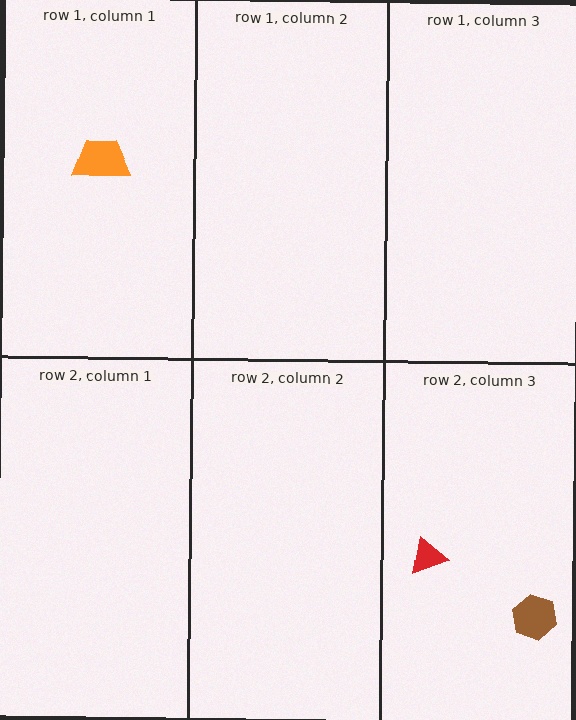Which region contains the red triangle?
The row 2, column 3 region.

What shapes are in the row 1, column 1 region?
The orange trapezoid.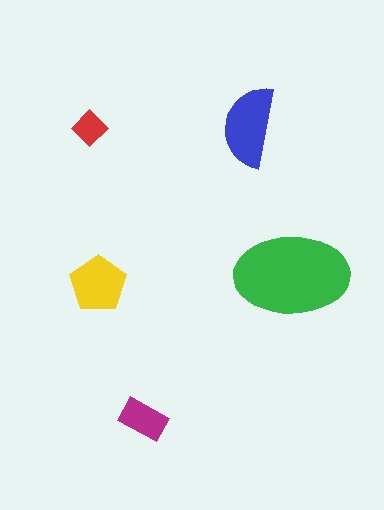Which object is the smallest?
The red diamond.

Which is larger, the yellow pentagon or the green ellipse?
The green ellipse.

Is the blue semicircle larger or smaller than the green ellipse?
Smaller.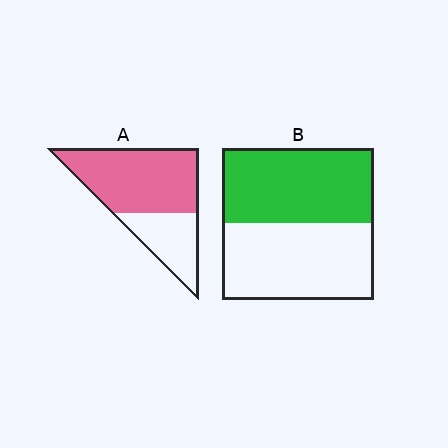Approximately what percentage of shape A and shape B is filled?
A is approximately 65% and B is approximately 50%.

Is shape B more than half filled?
Roughly half.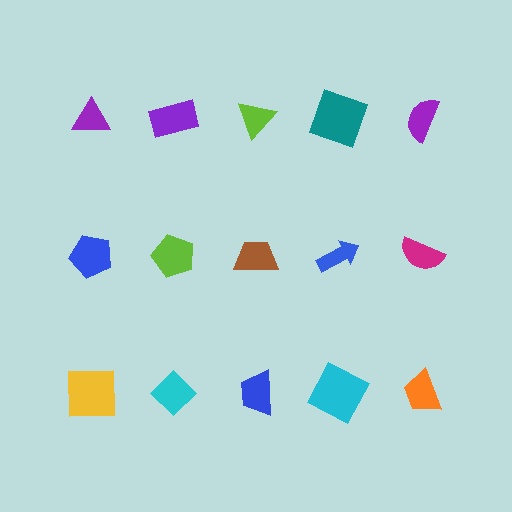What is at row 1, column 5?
A purple semicircle.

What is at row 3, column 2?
A cyan diamond.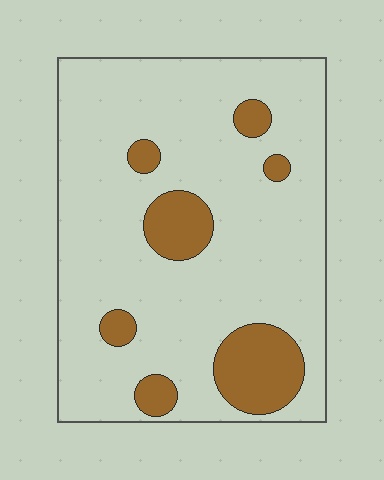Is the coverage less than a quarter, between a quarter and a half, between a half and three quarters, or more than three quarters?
Less than a quarter.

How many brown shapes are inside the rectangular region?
7.